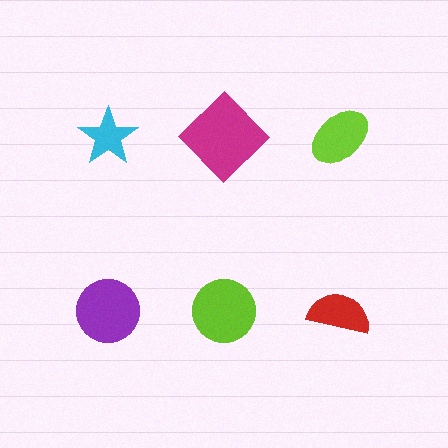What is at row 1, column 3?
A lime ellipse.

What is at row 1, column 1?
A cyan star.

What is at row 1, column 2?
A magenta diamond.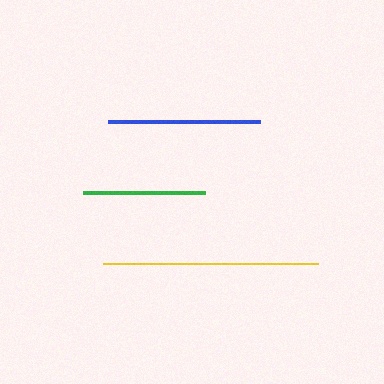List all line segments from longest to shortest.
From longest to shortest: yellow, blue, green.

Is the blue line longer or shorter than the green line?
The blue line is longer than the green line.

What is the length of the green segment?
The green segment is approximately 122 pixels long.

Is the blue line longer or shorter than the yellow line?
The yellow line is longer than the blue line.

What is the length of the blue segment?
The blue segment is approximately 152 pixels long.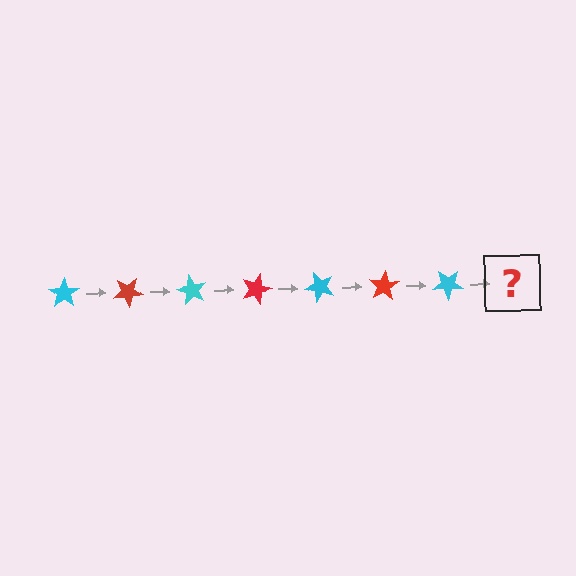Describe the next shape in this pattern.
It should be a red star, rotated 210 degrees from the start.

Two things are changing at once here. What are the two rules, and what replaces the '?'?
The two rules are that it rotates 30 degrees each step and the color cycles through cyan and red. The '?' should be a red star, rotated 210 degrees from the start.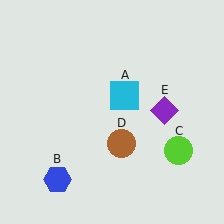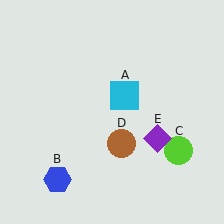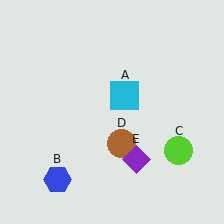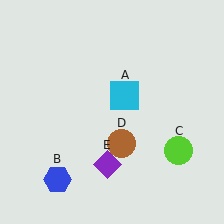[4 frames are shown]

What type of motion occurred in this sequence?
The purple diamond (object E) rotated clockwise around the center of the scene.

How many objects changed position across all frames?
1 object changed position: purple diamond (object E).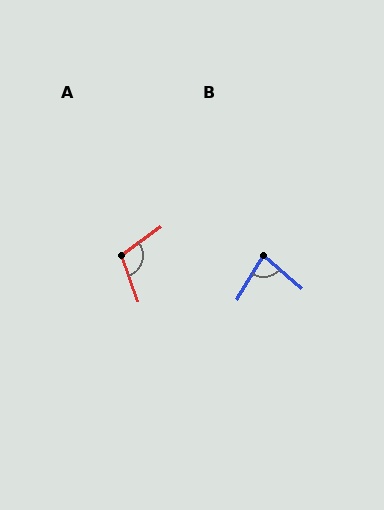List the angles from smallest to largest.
B (79°), A (106°).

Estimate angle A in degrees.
Approximately 106 degrees.